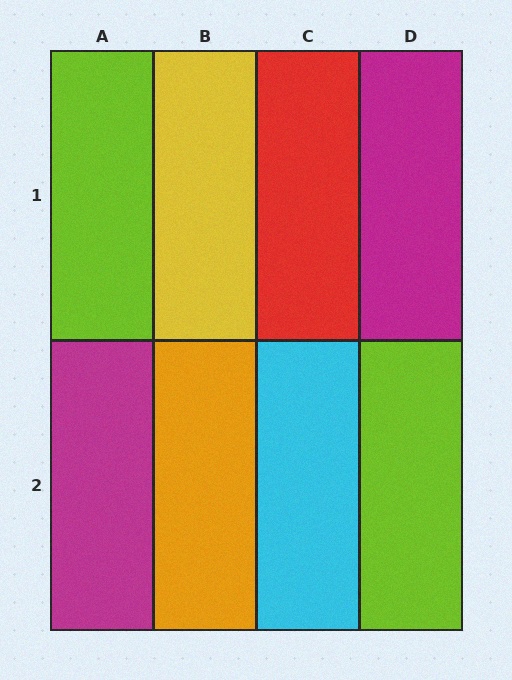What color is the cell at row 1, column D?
Magenta.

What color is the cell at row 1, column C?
Red.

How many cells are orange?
1 cell is orange.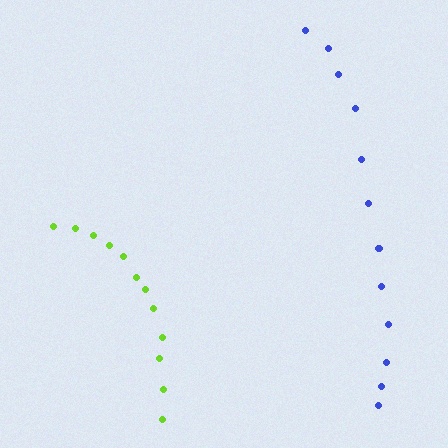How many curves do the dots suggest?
There are 2 distinct paths.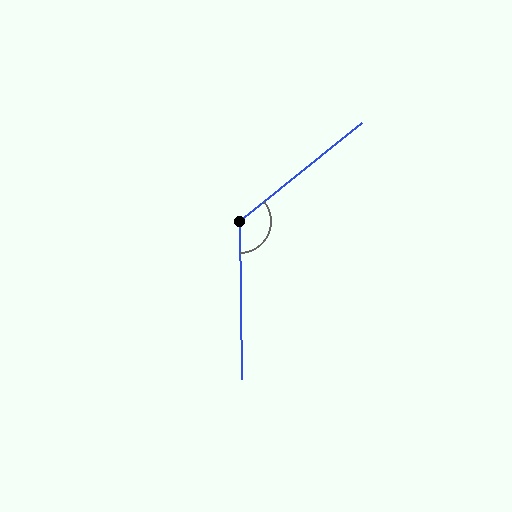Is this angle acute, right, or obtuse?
It is obtuse.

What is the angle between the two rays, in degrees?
Approximately 128 degrees.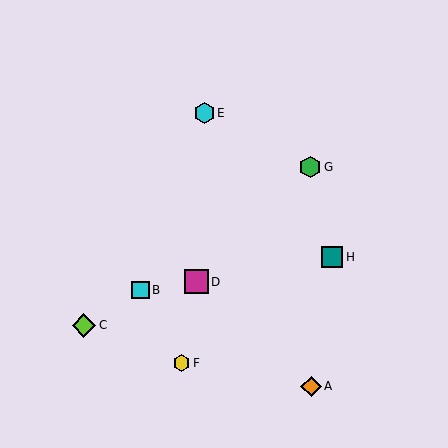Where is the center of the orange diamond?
The center of the orange diamond is at (311, 386).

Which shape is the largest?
The lime diamond (labeled C) is the largest.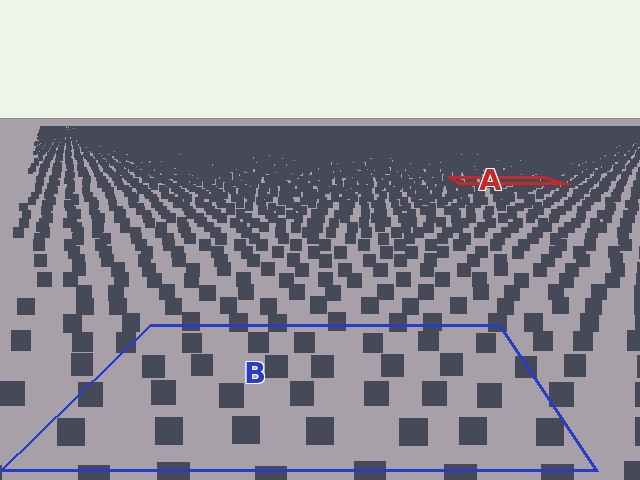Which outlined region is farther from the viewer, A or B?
Region A is farther from the viewer — the texture elements inside it appear smaller and more densely packed.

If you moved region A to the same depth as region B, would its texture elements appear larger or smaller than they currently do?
They would appear larger. At a closer depth, the same texture elements are projected at a bigger on-screen size.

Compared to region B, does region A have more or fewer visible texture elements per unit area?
Region A has more texture elements per unit area — they are packed more densely because it is farther away.